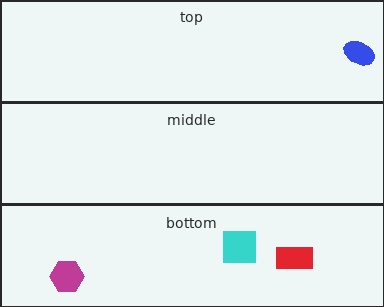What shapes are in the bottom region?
The cyan square, the red rectangle, the magenta hexagon.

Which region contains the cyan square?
The bottom region.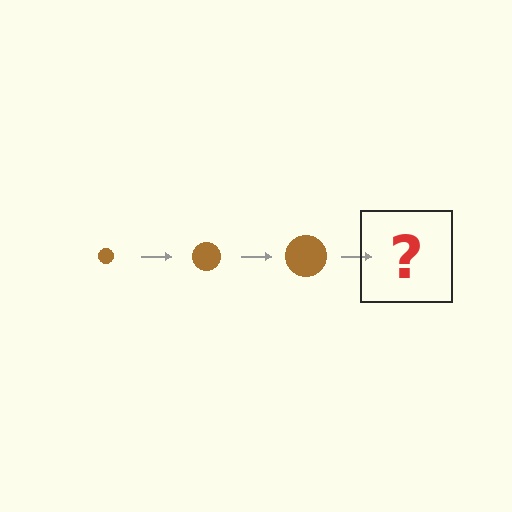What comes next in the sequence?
The next element should be a brown circle, larger than the previous one.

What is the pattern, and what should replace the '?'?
The pattern is that the circle gets progressively larger each step. The '?' should be a brown circle, larger than the previous one.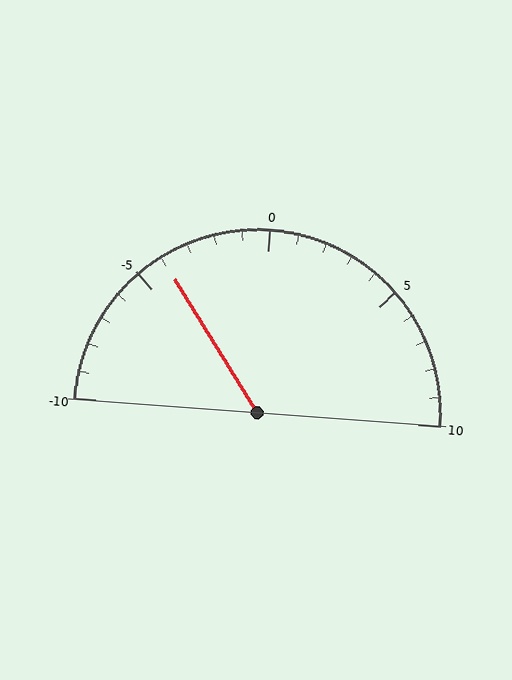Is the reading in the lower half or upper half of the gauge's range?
The reading is in the lower half of the range (-10 to 10).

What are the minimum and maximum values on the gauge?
The gauge ranges from -10 to 10.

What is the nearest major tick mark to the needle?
The nearest major tick mark is -5.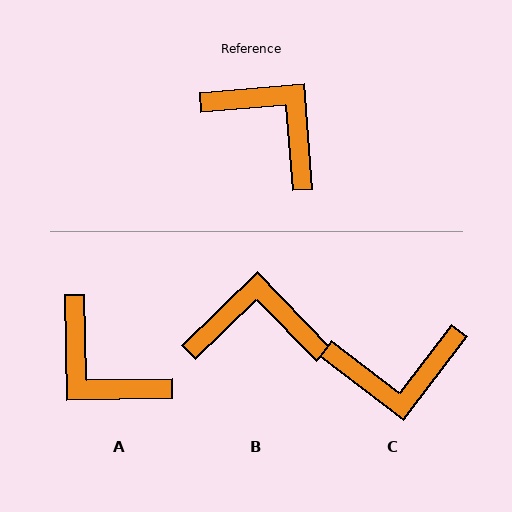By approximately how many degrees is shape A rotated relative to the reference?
Approximately 176 degrees counter-clockwise.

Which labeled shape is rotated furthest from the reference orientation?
A, about 176 degrees away.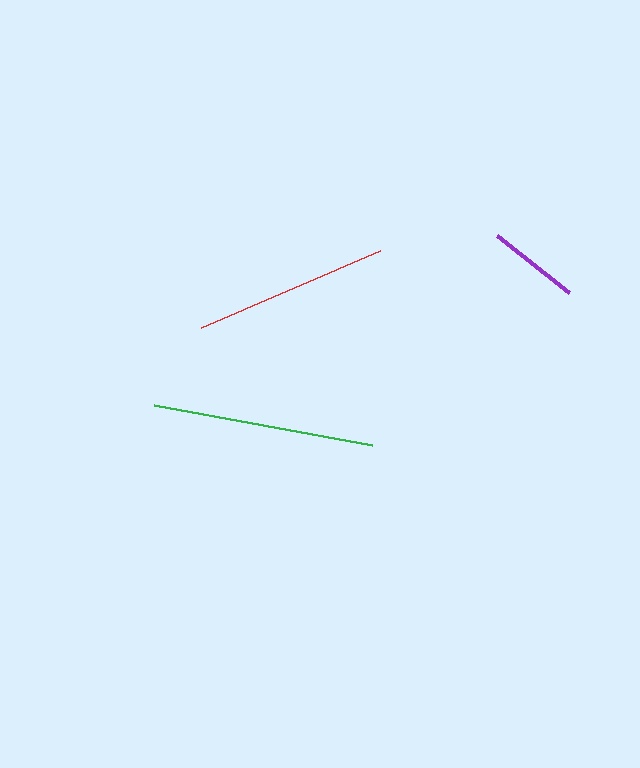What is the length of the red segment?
The red segment is approximately 195 pixels long.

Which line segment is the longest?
The green line is the longest at approximately 222 pixels.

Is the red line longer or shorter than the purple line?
The red line is longer than the purple line.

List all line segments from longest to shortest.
From longest to shortest: green, red, purple.